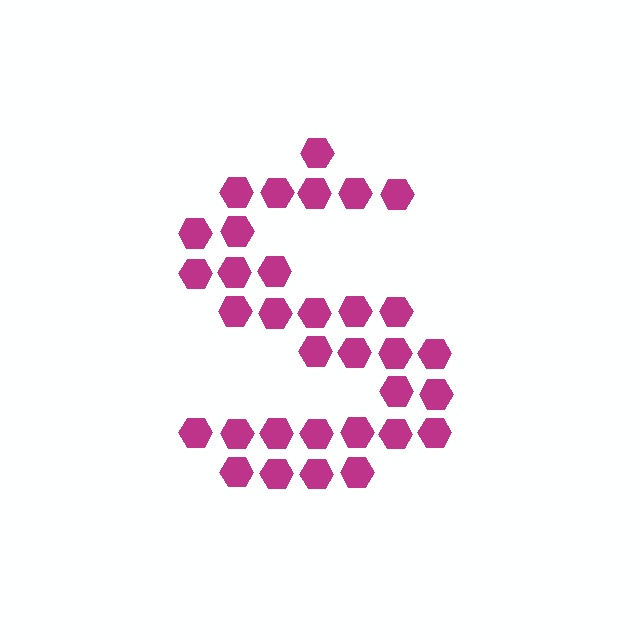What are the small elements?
The small elements are hexagons.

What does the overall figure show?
The overall figure shows the letter S.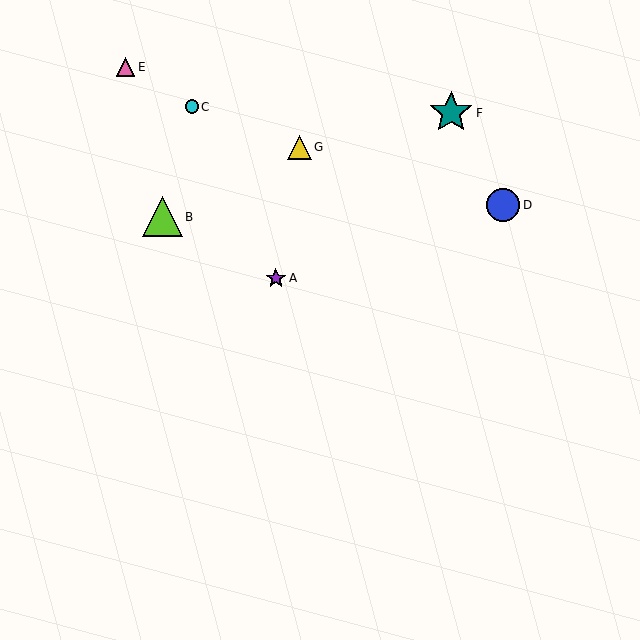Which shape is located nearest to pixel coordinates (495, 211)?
The blue circle (labeled D) at (503, 205) is nearest to that location.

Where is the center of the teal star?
The center of the teal star is at (451, 113).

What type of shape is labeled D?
Shape D is a blue circle.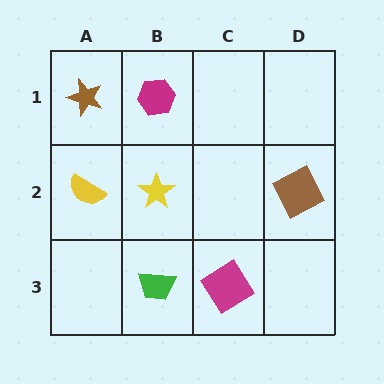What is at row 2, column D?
A brown square.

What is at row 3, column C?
A magenta diamond.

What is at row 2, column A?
A yellow semicircle.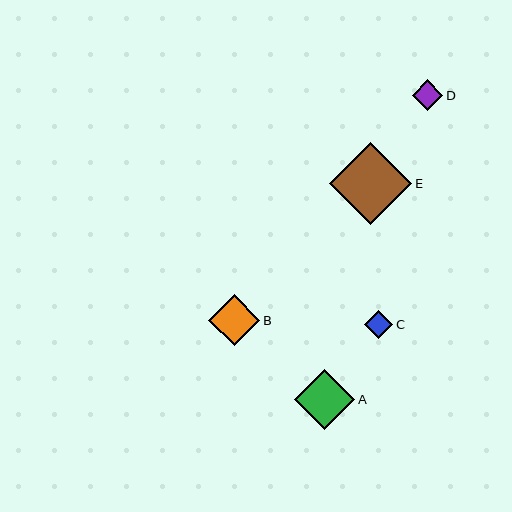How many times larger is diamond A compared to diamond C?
Diamond A is approximately 2.1 times the size of diamond C.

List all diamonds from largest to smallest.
From largest to smallest: E, A, B, D, C.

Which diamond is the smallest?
Diamond C is the smallest with a size of approximately 28 pixels.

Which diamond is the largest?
Diamond E is the largest with a size of approximately 82 pixels.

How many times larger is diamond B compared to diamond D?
Diamond B is approximately 1.7 times the size of diamond D.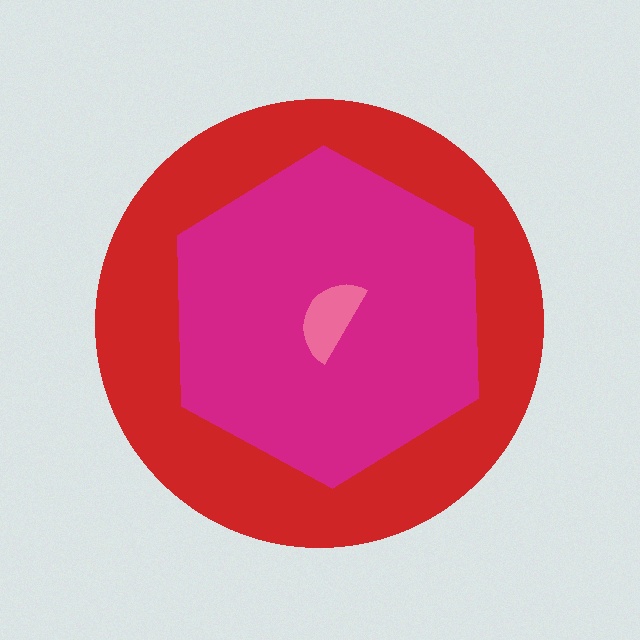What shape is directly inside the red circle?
The magenta hexagon.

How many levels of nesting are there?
3.